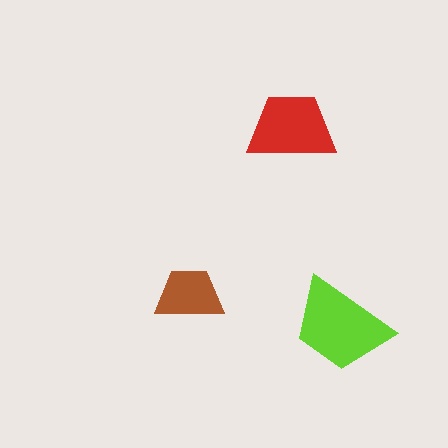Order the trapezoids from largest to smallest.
the lime one, the red one, the brown one.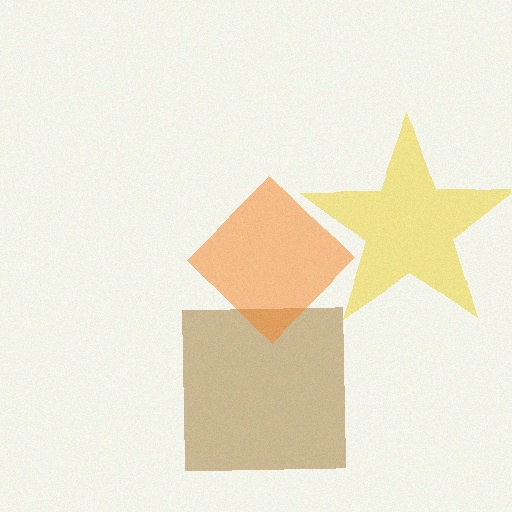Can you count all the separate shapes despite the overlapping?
Yes, there are 3 separate shapes.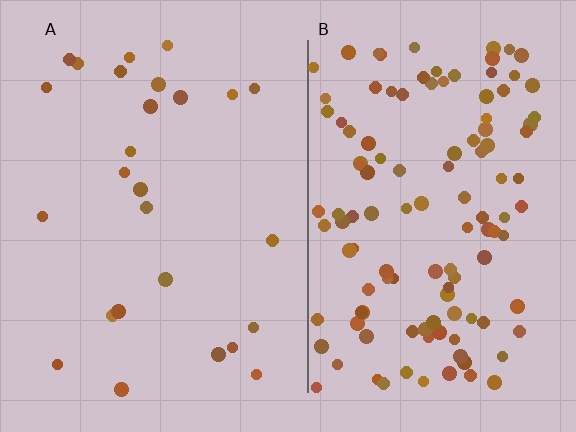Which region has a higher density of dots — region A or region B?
B (the right).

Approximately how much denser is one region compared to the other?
Approximately 4.6× — region B over region A.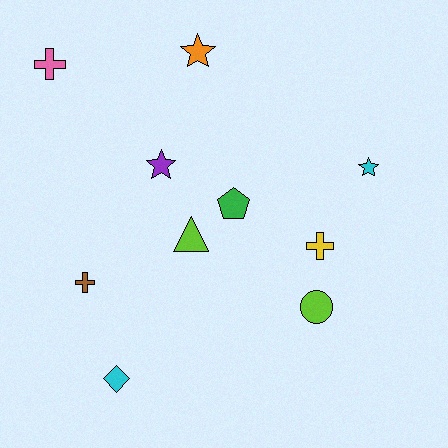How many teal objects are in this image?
There are no teal objects.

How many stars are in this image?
There are 3 stars.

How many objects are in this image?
There are 10 objects.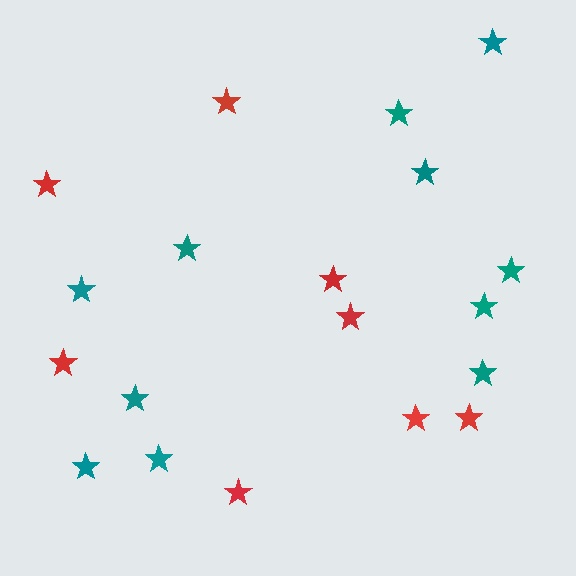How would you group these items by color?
There are 2 groups: one group of teal stars (11) and one group of red stars (8).